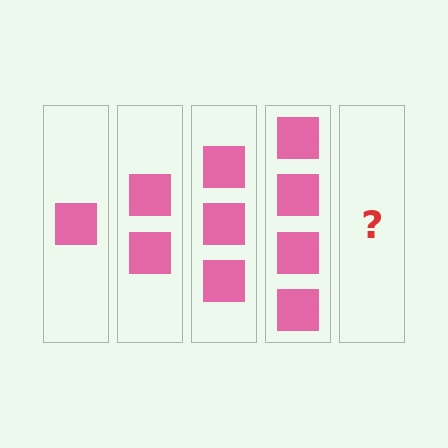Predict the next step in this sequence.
The next step is 5 squares.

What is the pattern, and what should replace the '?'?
The pattern is that each step adds one more square. The '?' should be 5 squares.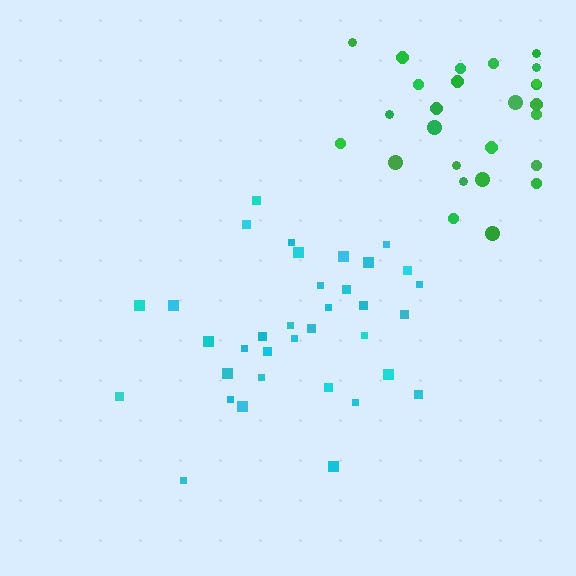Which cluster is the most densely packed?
Cyan.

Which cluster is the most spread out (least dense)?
Green.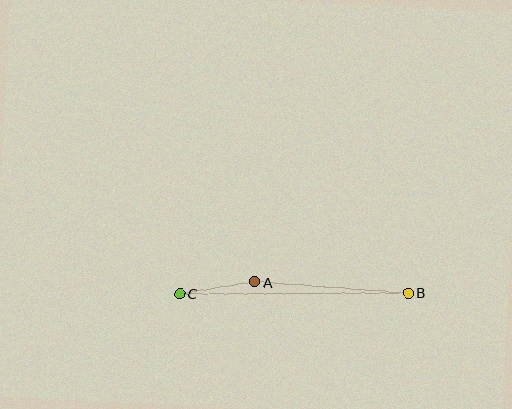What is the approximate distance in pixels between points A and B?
The distance between A and B is approximately 153 pixels.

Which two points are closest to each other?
Points A and C are closest to each other.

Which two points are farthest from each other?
Points B and C are farthest from each other.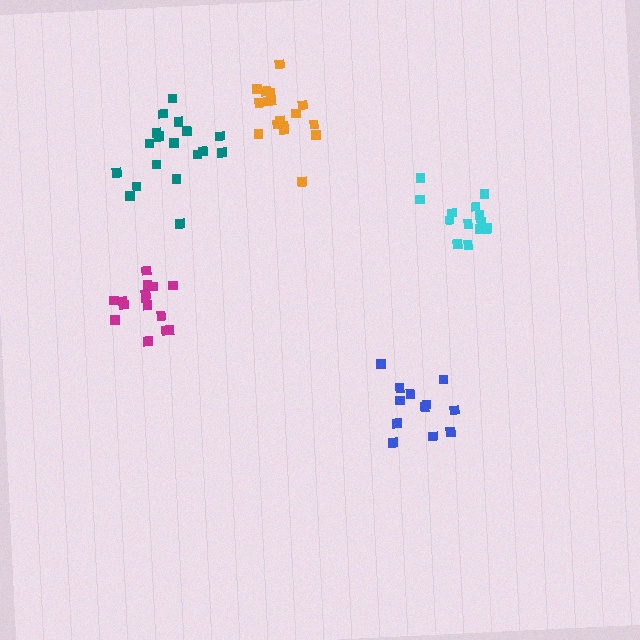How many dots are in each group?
Group 1: 15 dots, Group 2: 17 dots, Group 3: 12 dots, Group 4: 18 dots, Group 5: 14 dots (76 total).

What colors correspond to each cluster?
The clusters are colored: magenta, orange, blue, teal, cyan.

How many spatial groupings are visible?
There are 5 spatial groupings.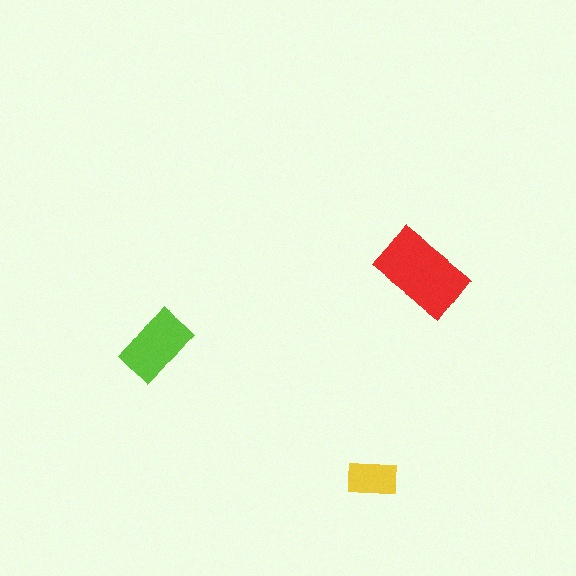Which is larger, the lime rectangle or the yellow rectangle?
The lime one.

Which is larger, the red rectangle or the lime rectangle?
The red one.